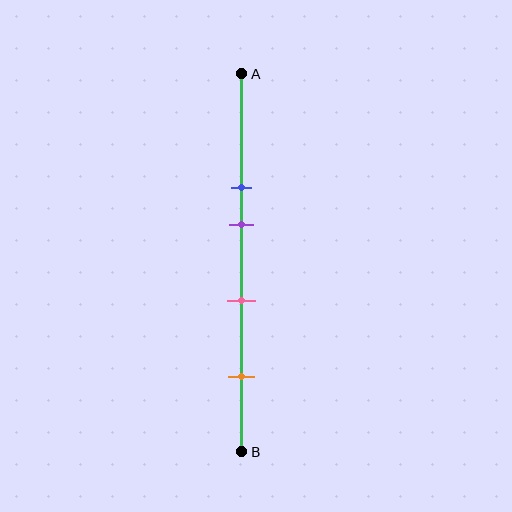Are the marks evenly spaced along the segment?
No, the marks are not evenly spaced.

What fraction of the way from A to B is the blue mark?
The blue mark is approximately 30% (0.3) of the way from A to B.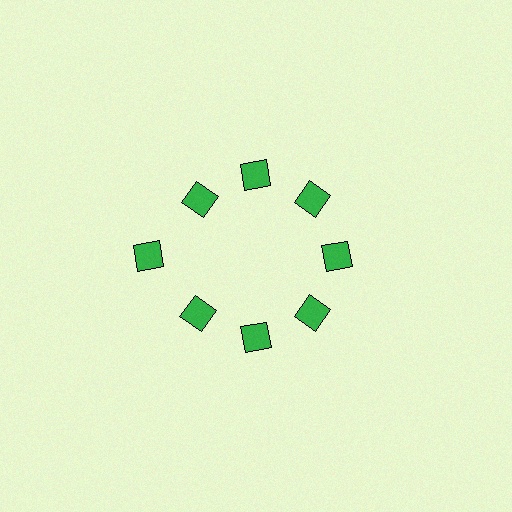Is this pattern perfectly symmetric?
No. The 8 green squares are arranged in a ring, but one element near the 9 o'clock position is pushed outward from the center, breaking the 8-fold rotational symmetry.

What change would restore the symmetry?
The symmetry would be restored by moving it inward, back onto the ring so that all 8 squares sit at equal angles and equal distance from the center.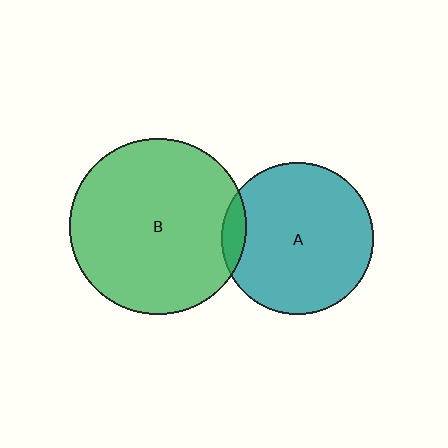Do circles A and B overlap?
Yes.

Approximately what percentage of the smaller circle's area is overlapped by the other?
Approximately 10%.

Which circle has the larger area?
Circle B (green).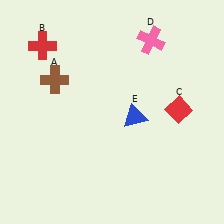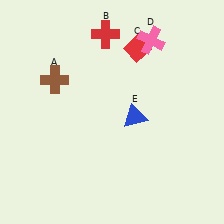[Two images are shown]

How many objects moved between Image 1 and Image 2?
2 objects moved between the two images.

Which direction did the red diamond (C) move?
The red diamond (C) moved up.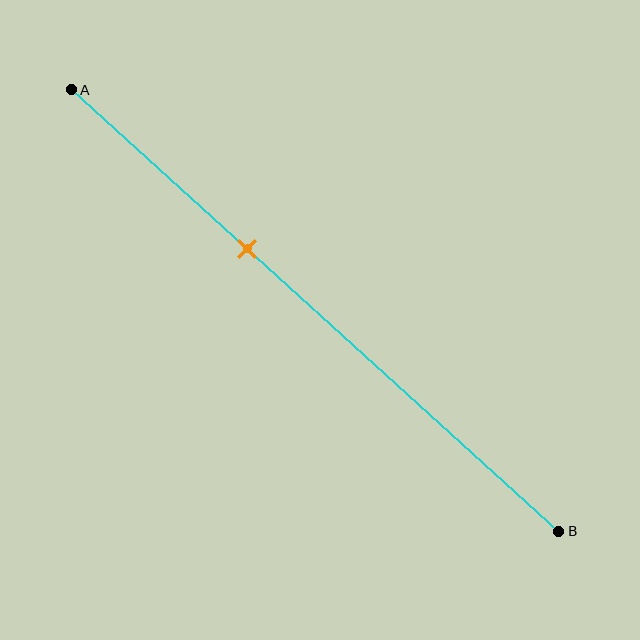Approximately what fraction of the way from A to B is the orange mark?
The orange mark is approximately 35% of the way from A to B.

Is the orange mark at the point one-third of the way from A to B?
Yes, the mark is approximately at the one-third point.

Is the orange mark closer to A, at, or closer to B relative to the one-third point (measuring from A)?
The orange mark is approximately at the one-third point of segment AB.